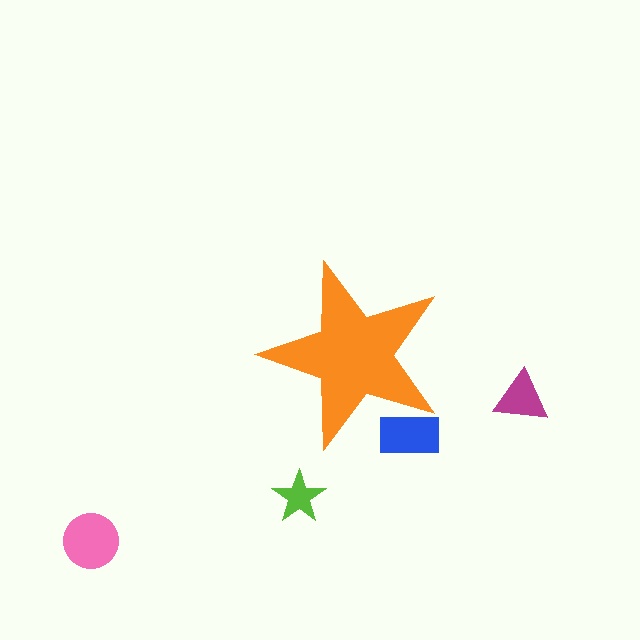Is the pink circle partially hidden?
No, the pink circle is fully visible.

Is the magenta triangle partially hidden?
No, the magenta triangle is fully visible.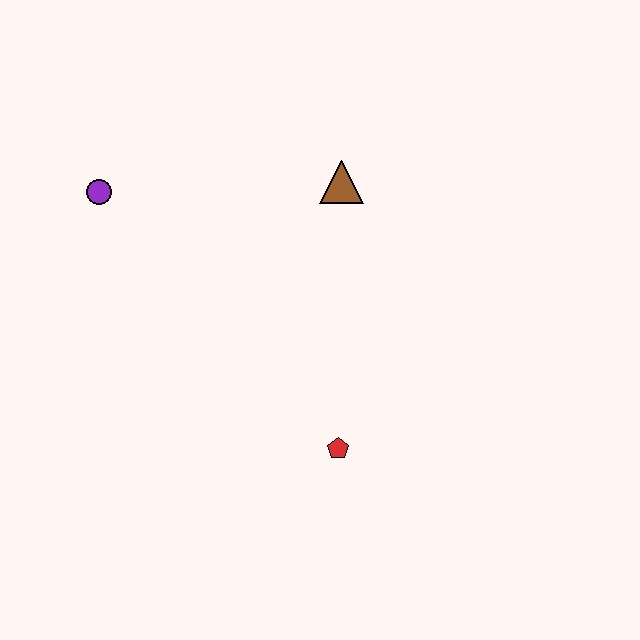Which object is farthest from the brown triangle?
The red pentagon is farthest from the brown triangle.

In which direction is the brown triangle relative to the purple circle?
The brown triangle is to the right of the purple circle.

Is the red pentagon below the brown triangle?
Yes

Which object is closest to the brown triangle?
The purple circle is closest to the brown triangle.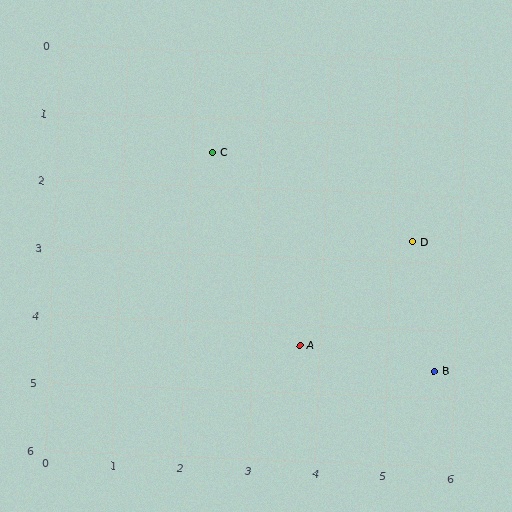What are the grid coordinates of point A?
Point A is at approximately (3.7, 4.3).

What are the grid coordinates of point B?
Point B is at approximately (5.7, 4.6).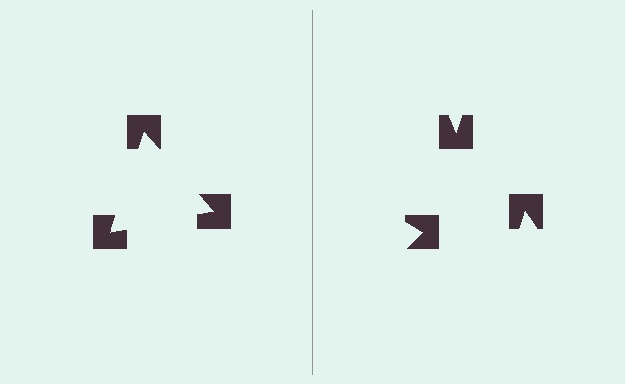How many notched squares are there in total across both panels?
6 — 3 on each side.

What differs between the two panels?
The notched squares are positioned identically on both sides; only the wedge orientations differ. On the left they align to a triangle; on the right they are misaligned.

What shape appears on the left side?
An illusory triangle.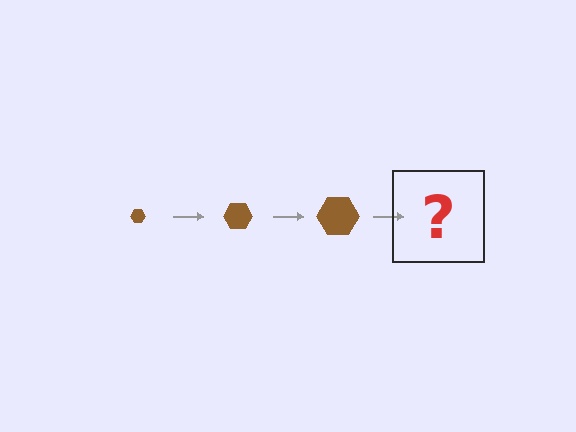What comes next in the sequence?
The next element should be a brown hexagon, larger than the previous one.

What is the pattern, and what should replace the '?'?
The pattern is that the hexagon gets progressively larger each step. The '?' should be a brown hexagon, larger than the previous one.